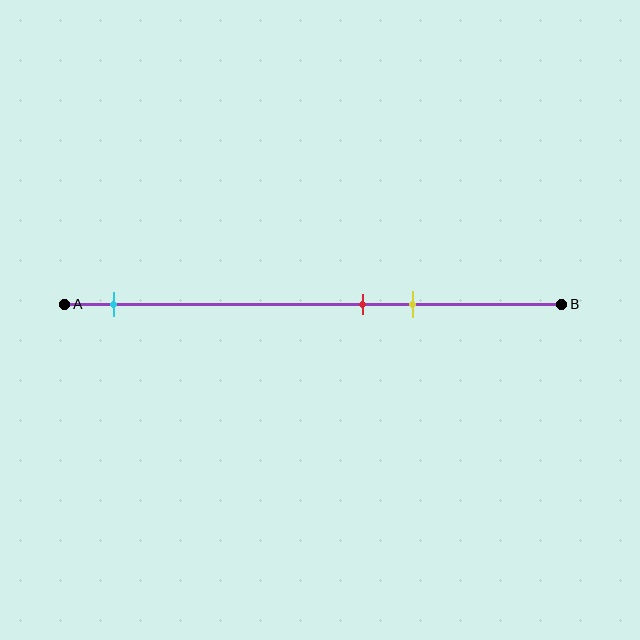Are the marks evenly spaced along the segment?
No, the marks are not evenly spaced.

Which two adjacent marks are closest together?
The red and yellow marks are the closest adjacent pair.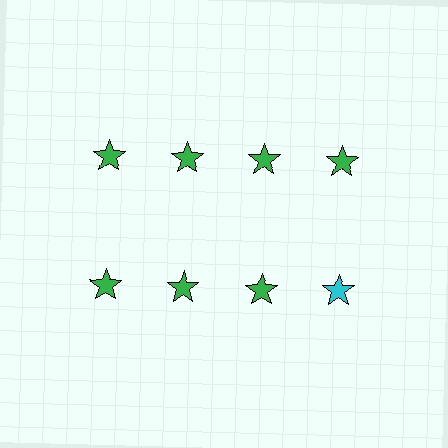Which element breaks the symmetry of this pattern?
The cyan star in the second row, second from right column breaks the symmetry. All other shapes are green stars.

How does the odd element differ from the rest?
It has a different color: cyan instead of green.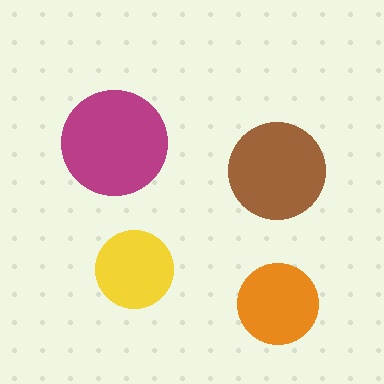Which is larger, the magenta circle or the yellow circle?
The magenta one.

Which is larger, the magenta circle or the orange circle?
The magenta one.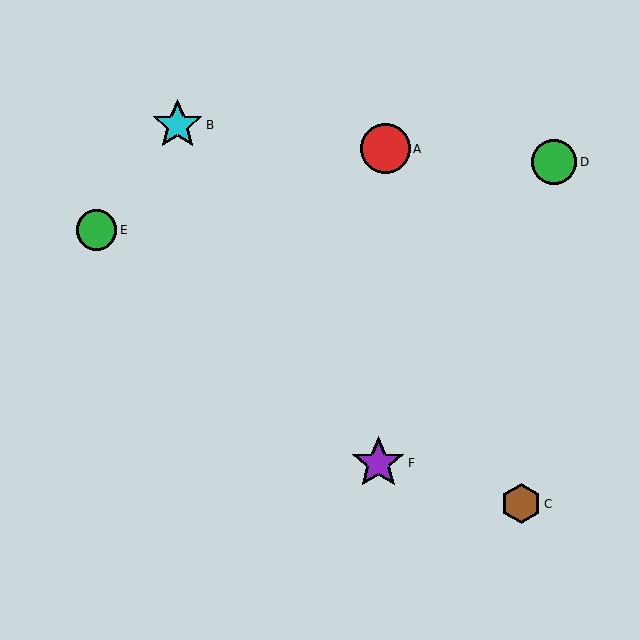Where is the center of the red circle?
The center of the red circle is at (385, 149).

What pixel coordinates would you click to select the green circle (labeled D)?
Click at (554, 162) to select the green circle D.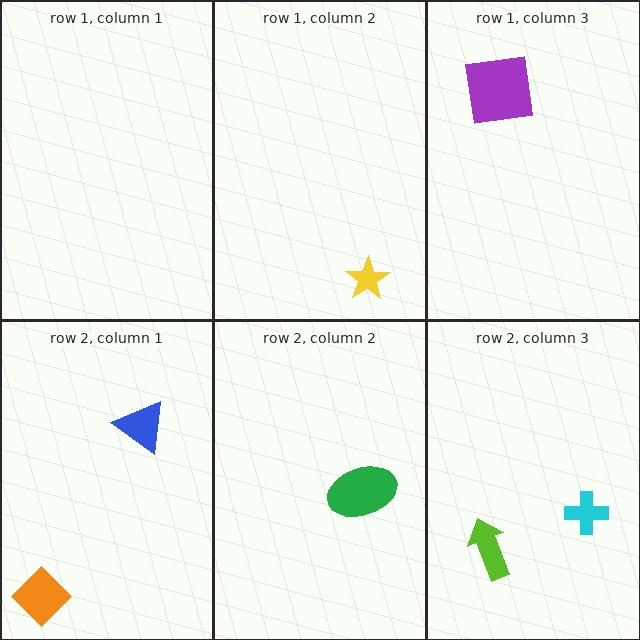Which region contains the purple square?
The row 1, column 3 region.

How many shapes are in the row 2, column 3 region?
2.